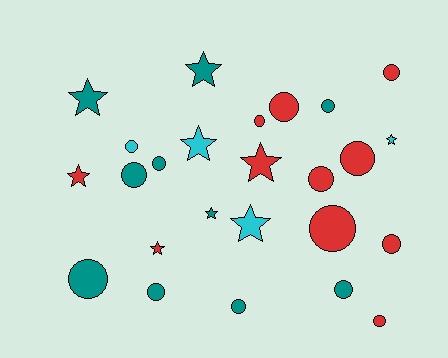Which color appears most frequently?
Red, with 11 objects.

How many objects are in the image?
There are 25 objects.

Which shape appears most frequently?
Circle, with 16 objects.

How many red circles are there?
There are 8 red circles.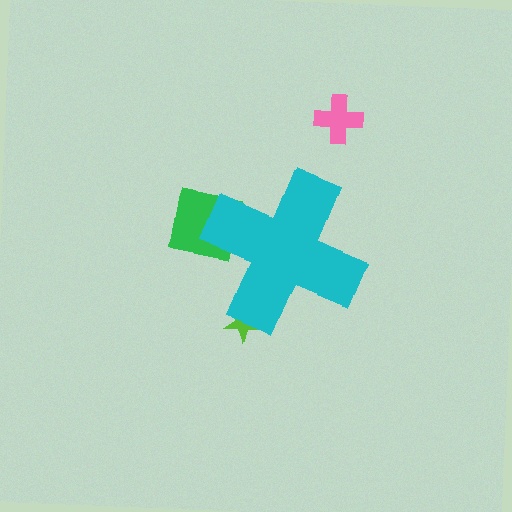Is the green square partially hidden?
Yes, the green square is partially hidden behind the cyan cross.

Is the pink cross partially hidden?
No, the pink cross is fully visible.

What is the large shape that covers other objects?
A cyan cross.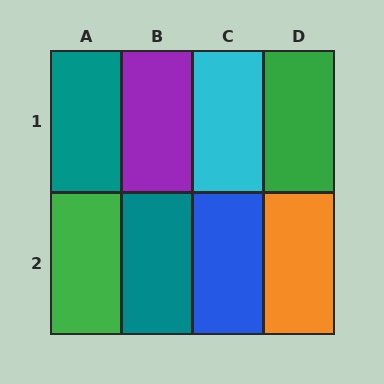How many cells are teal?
2 cells are teal.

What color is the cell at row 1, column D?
Green.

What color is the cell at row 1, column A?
Teal.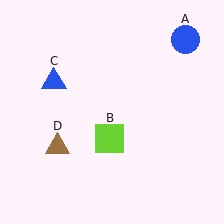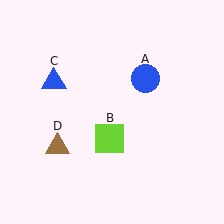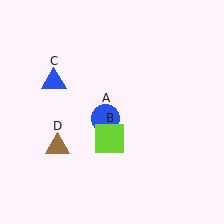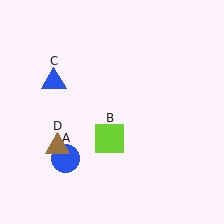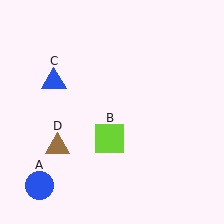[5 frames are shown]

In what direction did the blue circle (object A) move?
The blue circle (object A) moved down and to the left.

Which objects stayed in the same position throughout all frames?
Lime square (object B) and blue triangle (object C) and brown triangle (object D) remained stationary.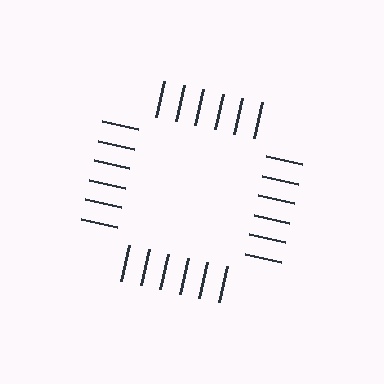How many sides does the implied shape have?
4 sides — the line-ends trace a square.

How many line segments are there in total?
24 — 6 along each of the 4 edges.